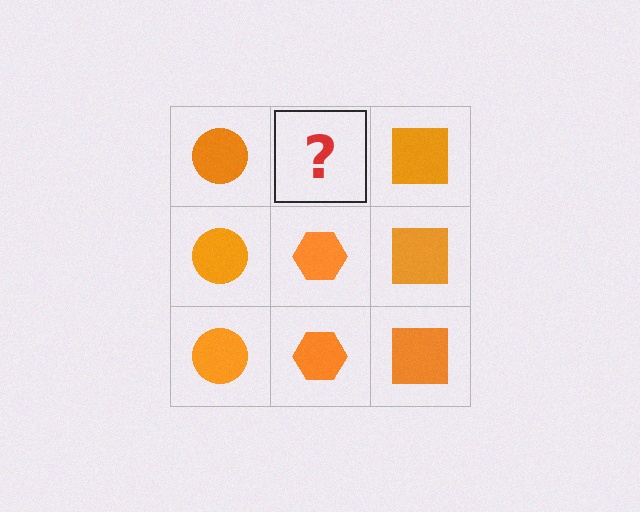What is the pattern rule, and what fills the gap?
The rule is that each column has a consistent shape. The gap should be filled with an orange hexagon.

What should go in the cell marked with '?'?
The missing cell should contain an orange hexagon.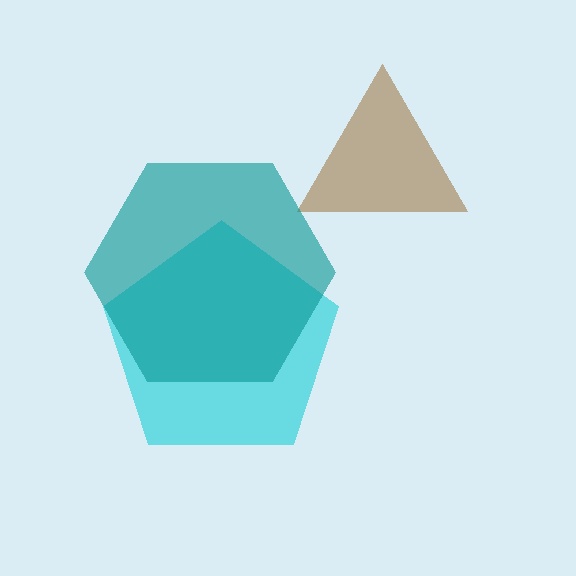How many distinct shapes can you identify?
There are 3 distinct shapes: a cyan pentagon, a brown triangle, a teal hexagon.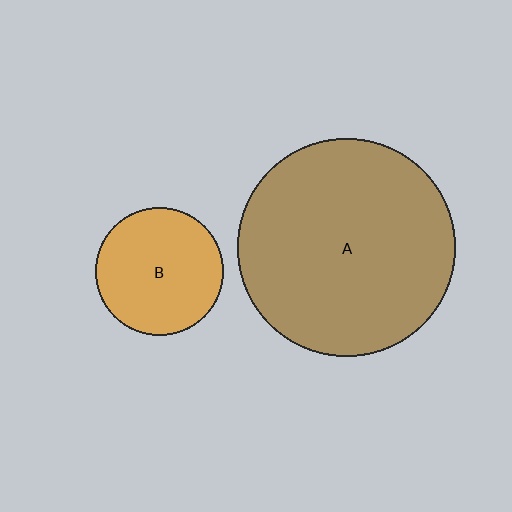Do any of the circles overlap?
No, none of the circles overlap.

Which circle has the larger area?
Circle A (brown).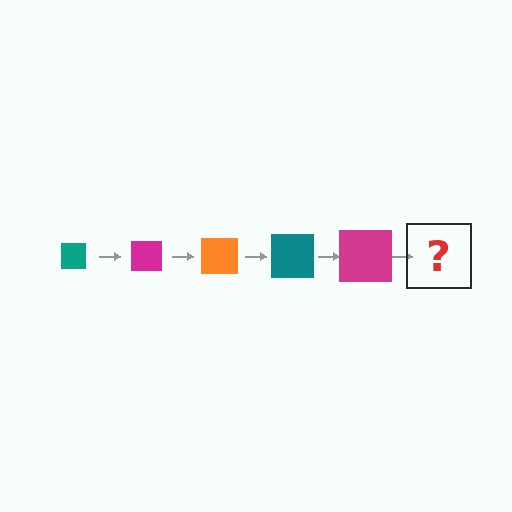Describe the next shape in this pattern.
It should be an orange square, larger than the previous one.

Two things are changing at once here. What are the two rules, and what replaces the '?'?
The two rules are that the square grows larger each step and the color cycles through teal, magenta, and orange. The '?' should be an orange square, larger than the previous one.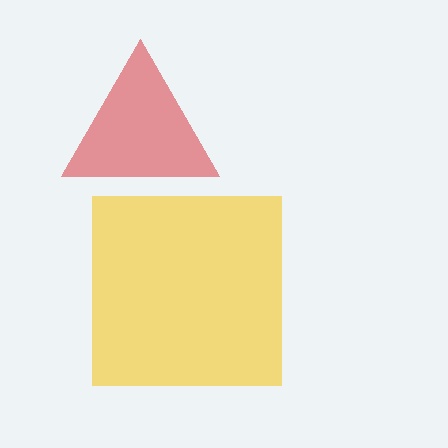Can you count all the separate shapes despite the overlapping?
Yes, there are 2 separate shapes.